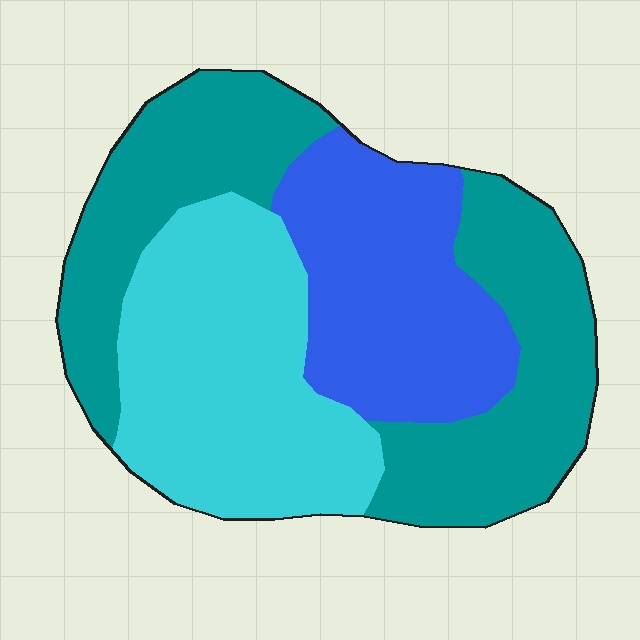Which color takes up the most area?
Teal, at roughly 40%.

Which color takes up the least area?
Blue, at roughly 25%.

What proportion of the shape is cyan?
Cyan covers around 30% of the shape.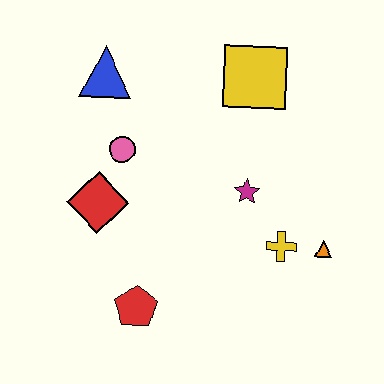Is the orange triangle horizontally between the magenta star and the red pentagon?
No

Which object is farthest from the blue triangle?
The orange triangle is farthest from the blue triangle.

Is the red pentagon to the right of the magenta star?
No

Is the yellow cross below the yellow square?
Yes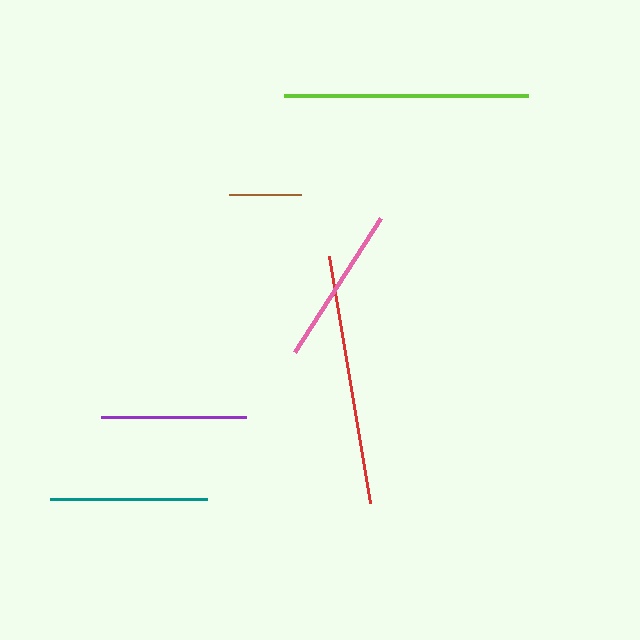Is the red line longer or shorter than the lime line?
The red line is longer than the lime line.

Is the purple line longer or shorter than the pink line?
The pink line is longer than the purple line.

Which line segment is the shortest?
The brown line is the shortest at approximately 72 pixels.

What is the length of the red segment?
The red segment is approximately 250 pixels long.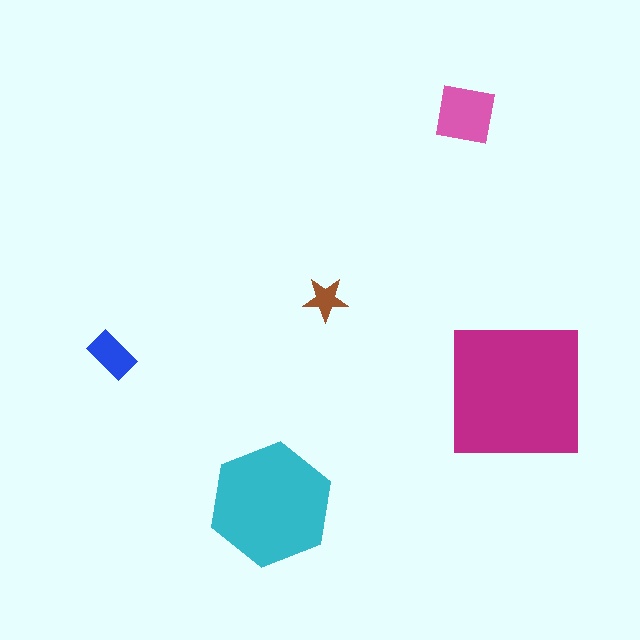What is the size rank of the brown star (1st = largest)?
5th.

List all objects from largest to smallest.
The magenta square, the cyan hexagon, the pink square, the blue rectangle, the brown star.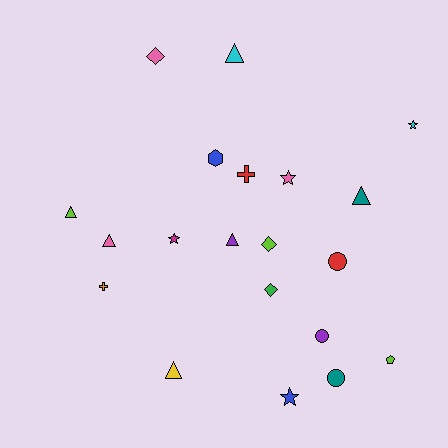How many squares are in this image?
There are no squares.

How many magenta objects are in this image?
There is 1 magenta object.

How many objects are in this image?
There are 20 objects.